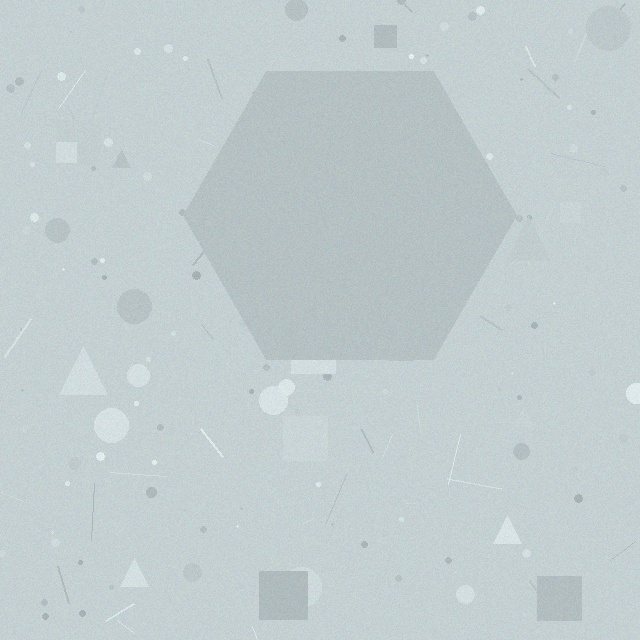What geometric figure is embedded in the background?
A hexagon is embedded in the background.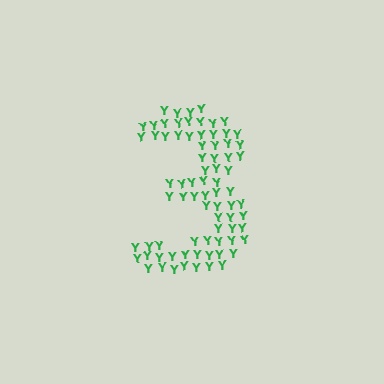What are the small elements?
The small elements are letter Y's.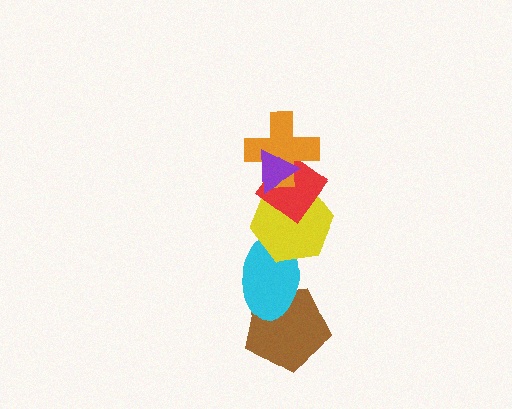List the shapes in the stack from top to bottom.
From top to bottom: the purple triangle, the orange cross, the red diamond, the yellow hexagon, the cyan ellipse, the brown pentagon.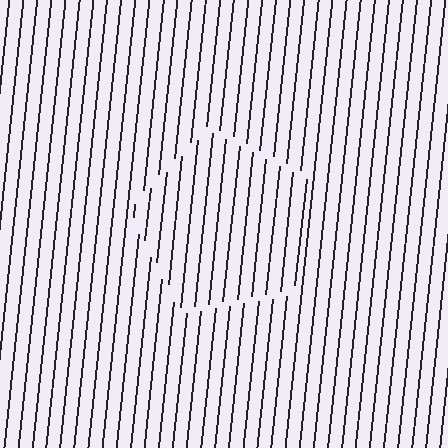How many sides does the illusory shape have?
5 sides — the line-ends trace a pentagon.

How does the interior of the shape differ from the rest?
The interior of the shape contains the same grating, shifted by half a period — the contour is defined by the phase discontinuity where line-ends from the inner and outer gratings abut.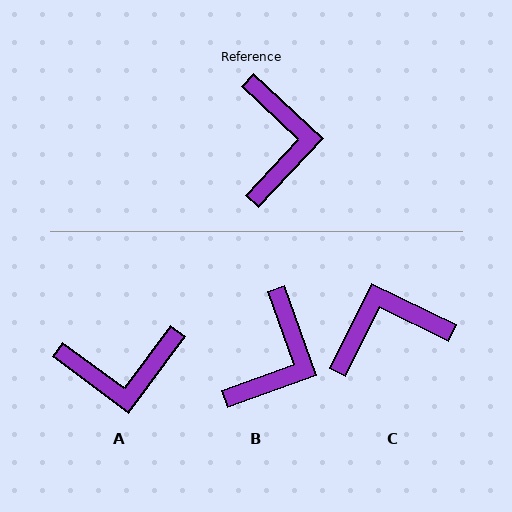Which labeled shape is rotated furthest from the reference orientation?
C, about 107 degrees away.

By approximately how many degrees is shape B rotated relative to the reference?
Approximately 27 degrees clockwise.